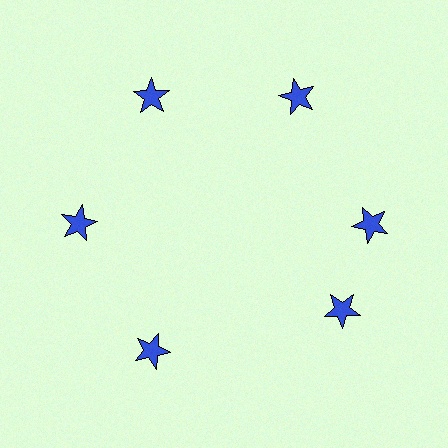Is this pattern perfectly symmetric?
No. The 6 blue stars are arranged in a ring, but one element near the 5 o'clock position is rotated out of alignment along the ring, breaking the 6-fold rotational symmetry.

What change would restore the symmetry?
The symmetry would be restored by rotating it back into even spacing with its neighbors so that all 6 stars sit at equal angles and equal distance from the center.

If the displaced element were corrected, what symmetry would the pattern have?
It would have 6-fold rotational symmetry — the pattern would map onto itself every 60 degrees.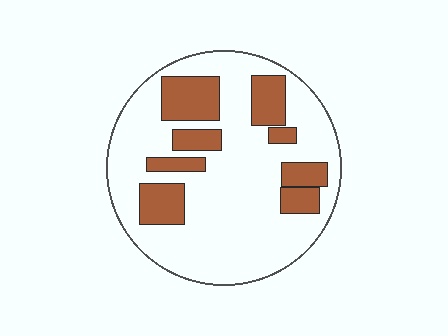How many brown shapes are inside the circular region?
8.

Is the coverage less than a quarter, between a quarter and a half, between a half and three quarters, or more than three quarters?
Between a quarter and a half.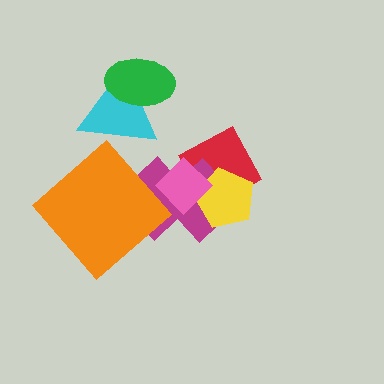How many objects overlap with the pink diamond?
3 objects overlap with the pink diamond.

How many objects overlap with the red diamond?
3 objects overlap with the red diamond.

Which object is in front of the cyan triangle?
The green ellipse is in front of the cyan triangle.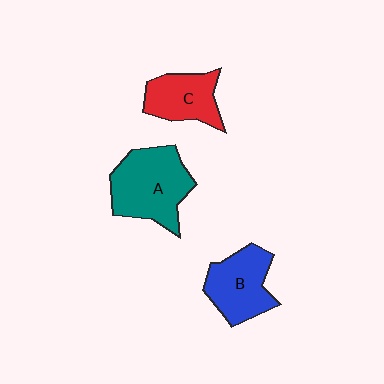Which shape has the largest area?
Shape A (teal).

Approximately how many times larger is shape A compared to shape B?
Approximately 1.3 times.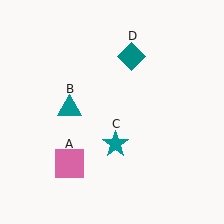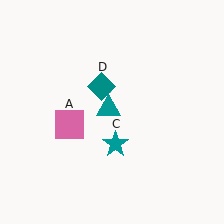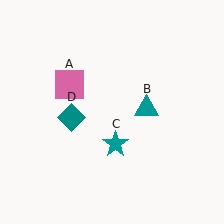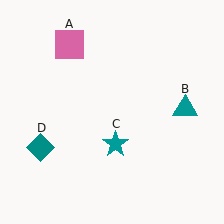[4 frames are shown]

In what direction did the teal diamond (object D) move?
The teal diamond (object D) moved down and to the left.